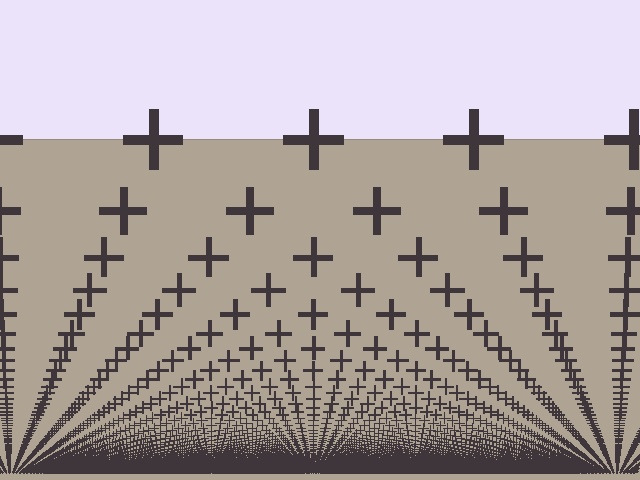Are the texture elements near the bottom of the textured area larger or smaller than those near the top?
Smaller. The gradient is inverted — elements near the bottom are smaller and denser.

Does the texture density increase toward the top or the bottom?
Density increases toward the bottom.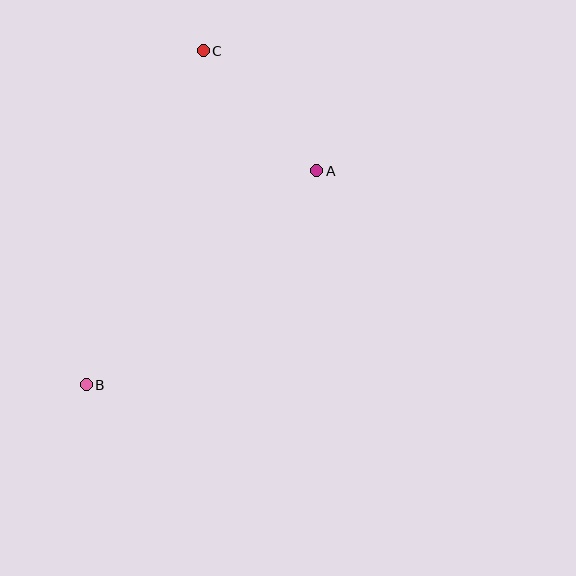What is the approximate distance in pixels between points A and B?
The distance between A and B is approximately 314 pixels.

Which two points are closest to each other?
Points A and C are closest to each other.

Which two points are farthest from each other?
Points B and C are farthest from each other.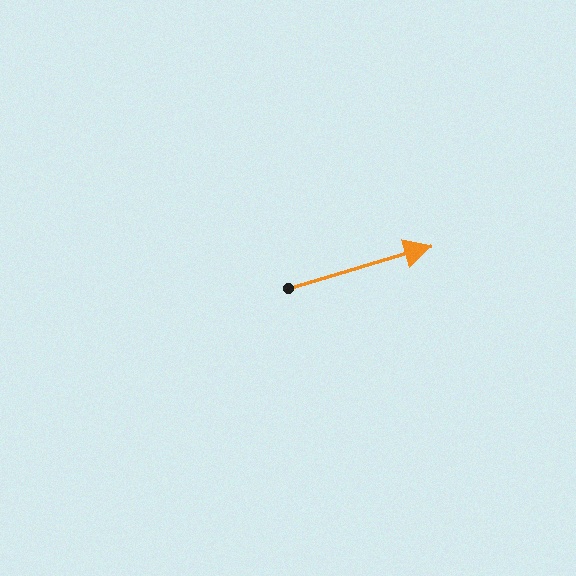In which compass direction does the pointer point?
East.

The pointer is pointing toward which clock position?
Roughly 2 o'clock.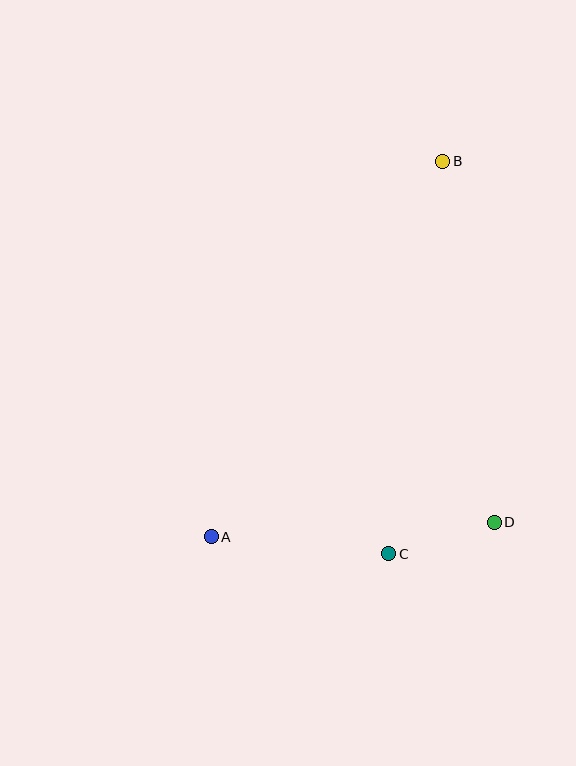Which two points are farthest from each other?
Points A and B are farthest from each other.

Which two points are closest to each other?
Points C and D are closest to each other.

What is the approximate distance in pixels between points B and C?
The distance between B and C is approximately 396 pixels.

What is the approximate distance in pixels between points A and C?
The distance between A and C is approximately 179 pixels.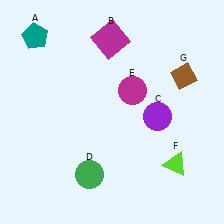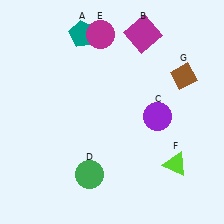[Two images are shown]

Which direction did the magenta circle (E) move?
The magenta circle (E) moved up.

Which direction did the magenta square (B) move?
The magenta square (B) moved right.